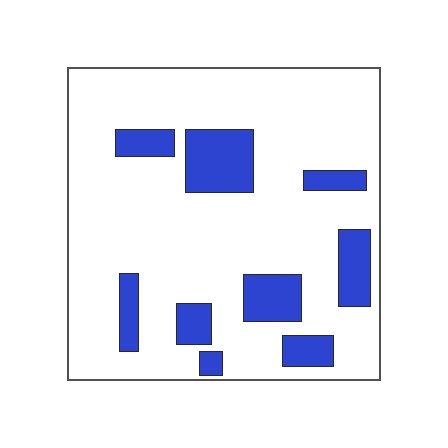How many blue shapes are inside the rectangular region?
9.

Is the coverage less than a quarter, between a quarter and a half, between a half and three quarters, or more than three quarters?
Less than a quarter.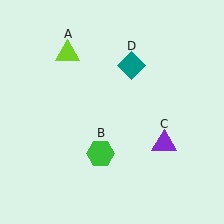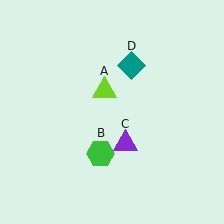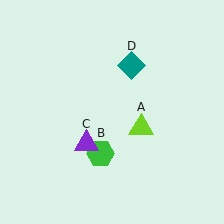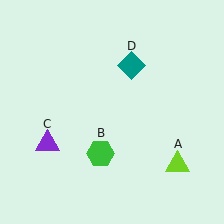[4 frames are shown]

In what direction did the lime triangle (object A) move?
The lime triangle (object A) moved down and to the right.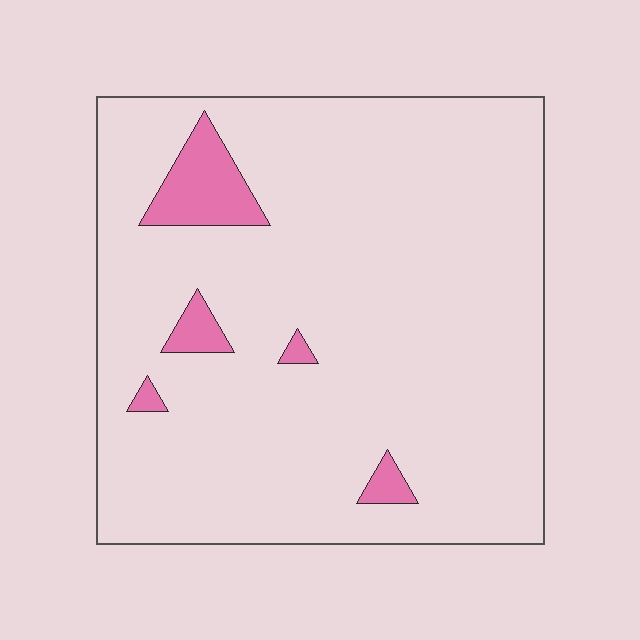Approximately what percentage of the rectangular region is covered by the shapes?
Approximately 5%.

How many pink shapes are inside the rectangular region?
5.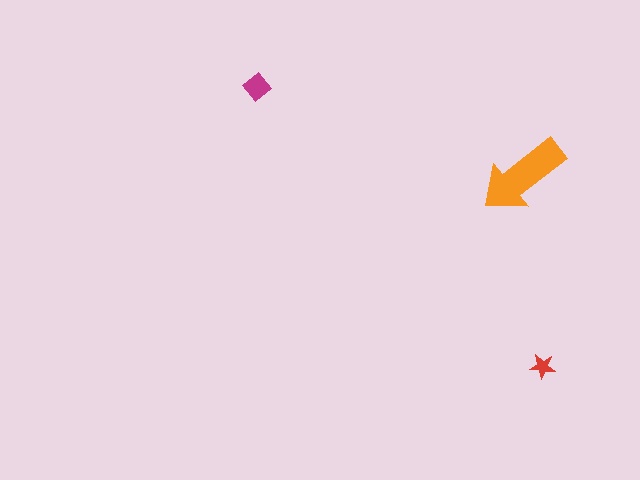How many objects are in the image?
There are 3 objects in the image.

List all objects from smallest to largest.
The red star, the magenta diamond, the orange arrow.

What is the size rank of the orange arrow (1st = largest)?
1st.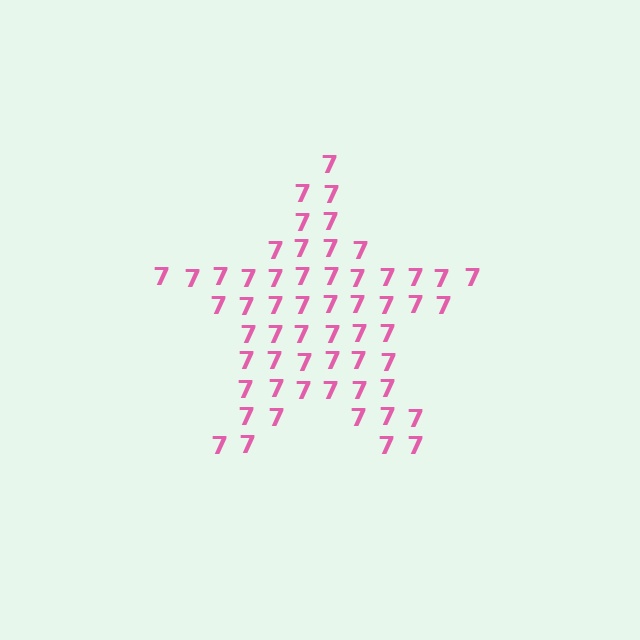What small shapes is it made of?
It is made of small digit 7's.